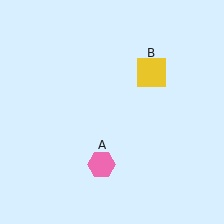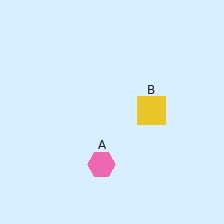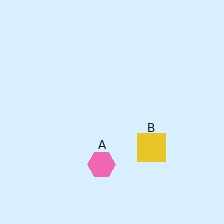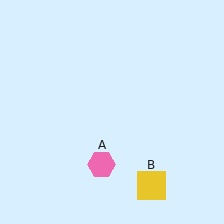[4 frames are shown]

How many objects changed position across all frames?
1 object changed position: yellow square (object B).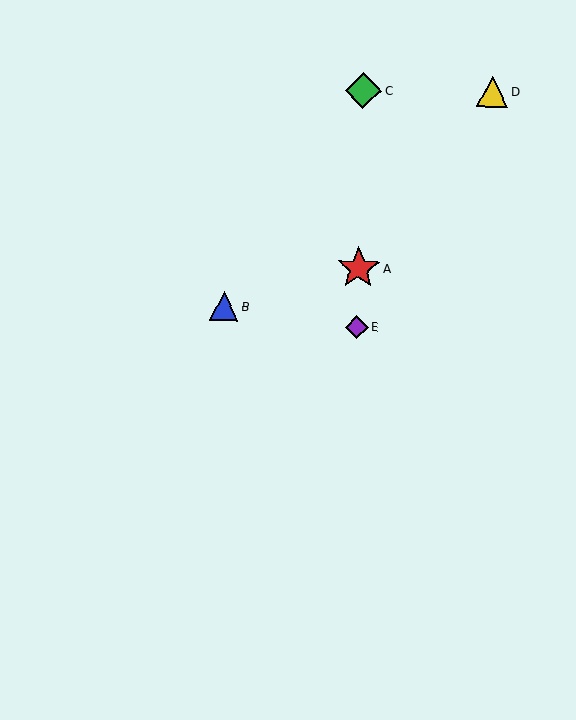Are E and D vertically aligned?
No, E is at x≈357 and D is at x≈493.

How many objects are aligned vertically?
3 objects (A, C, E) are aligned vertically.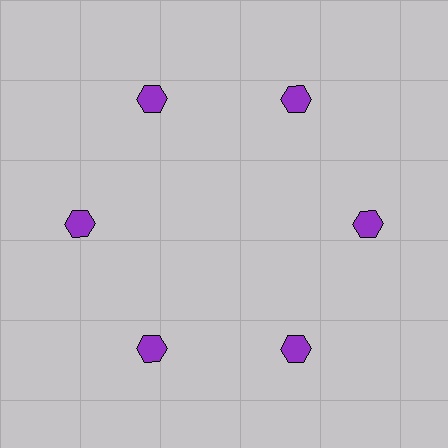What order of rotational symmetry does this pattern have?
This pattern has 6-fold rotational symmetry.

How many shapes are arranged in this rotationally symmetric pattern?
There are 6 shapes, arranged in 6 groups of 1.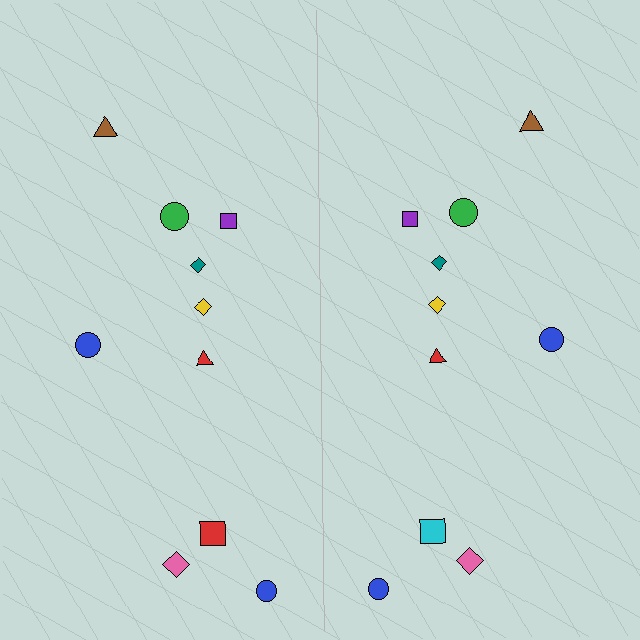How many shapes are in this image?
There are 20 shapes in this image.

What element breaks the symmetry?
The cyan square on the right side breaks the symmetry — its mirror counterpart is red.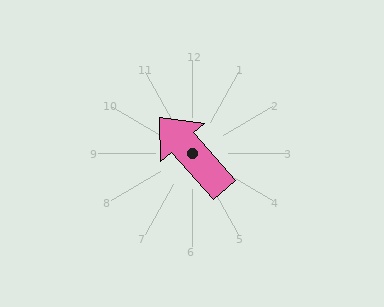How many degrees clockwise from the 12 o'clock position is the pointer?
Approximately 319 degrees.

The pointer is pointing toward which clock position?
Roughly 11 o'clock.